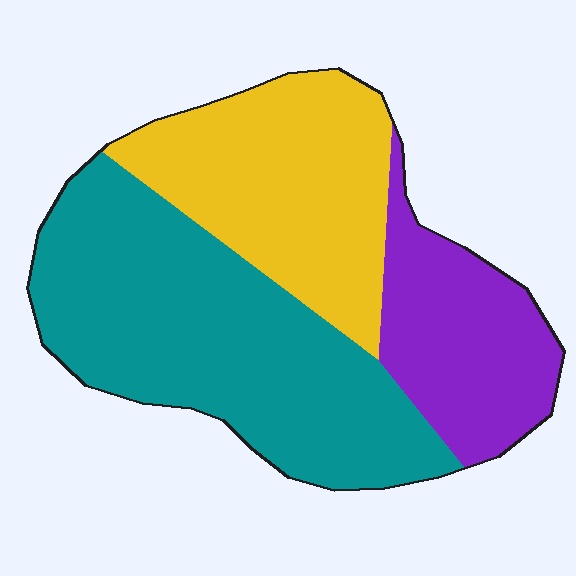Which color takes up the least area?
Purple, at roughly 20%.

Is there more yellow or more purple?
Yellow.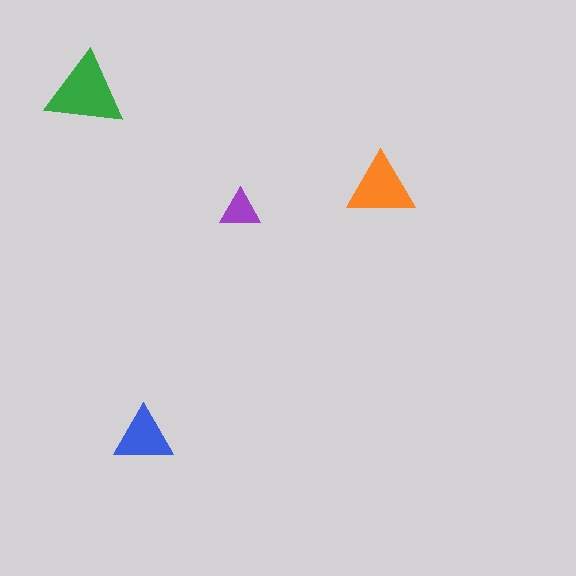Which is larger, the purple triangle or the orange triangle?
The orange one.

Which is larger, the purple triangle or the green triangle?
The green one.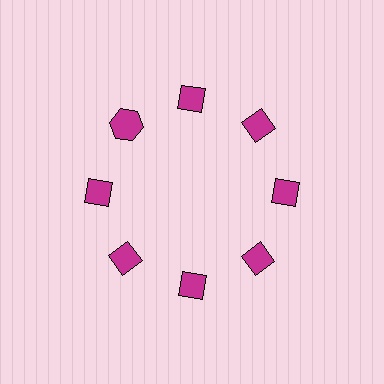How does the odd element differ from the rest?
It has a different shape: hexagon instead of diamond.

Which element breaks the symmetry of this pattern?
The magenta hexagon at roughly the 10 o'clock position breaks the symmetry. All other shapes are magenta diamonds.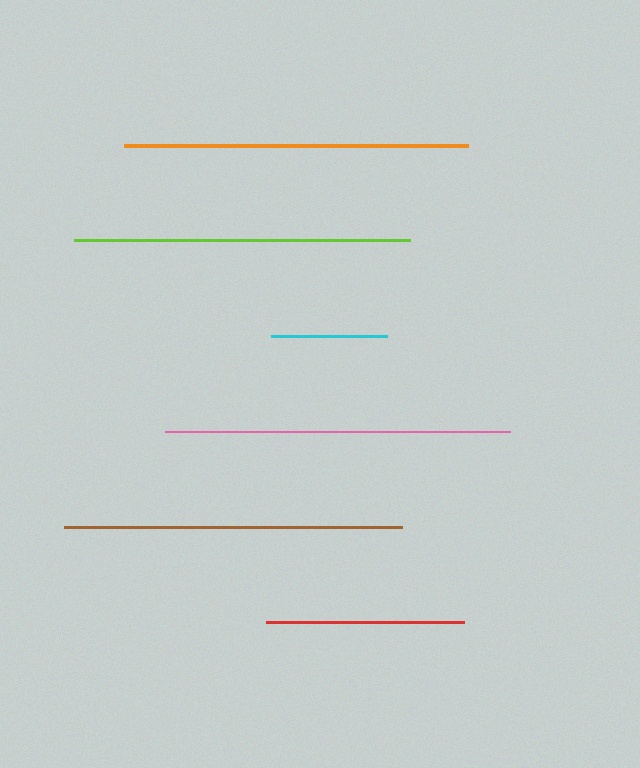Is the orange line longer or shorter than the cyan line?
The orange line is longer than the cyan line.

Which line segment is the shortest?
The cyan line is the shortest at approximately 116 pixels.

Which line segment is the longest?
The pink line is the longest at approximately 344 pixels.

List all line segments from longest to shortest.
From longest to shortest: pink, orange, brown, lime, red, cyan.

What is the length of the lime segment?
The lime segment is approximately 336 pixels long.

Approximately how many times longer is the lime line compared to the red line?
The lime line is approximately 1.7 times the length of the red line.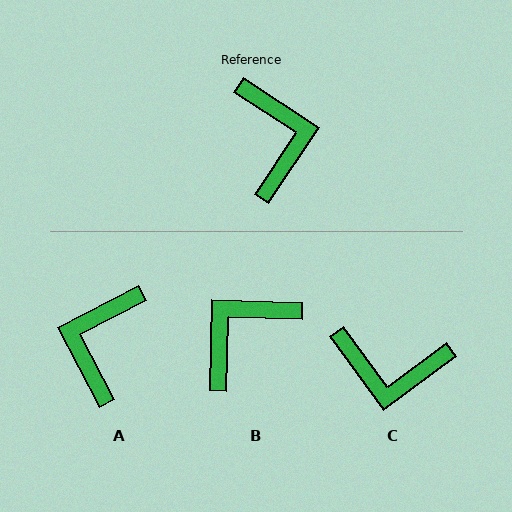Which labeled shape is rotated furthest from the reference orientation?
A, about 151 degrees away.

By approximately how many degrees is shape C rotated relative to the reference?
Approximately 111 degrees clockwise.